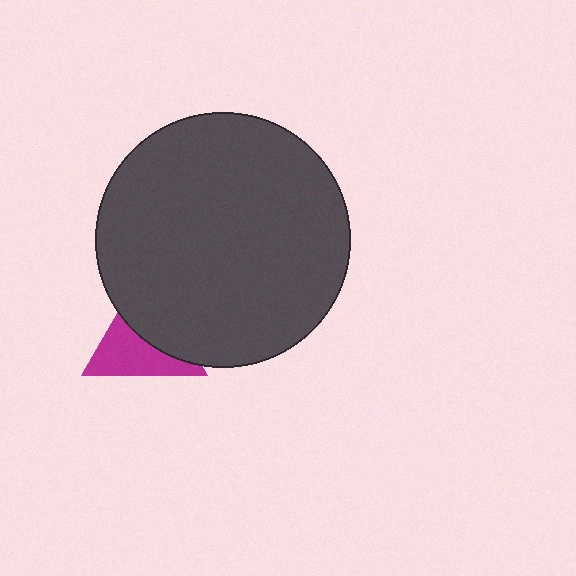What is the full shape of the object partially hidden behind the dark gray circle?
The partially hidden object is a magenta triangle.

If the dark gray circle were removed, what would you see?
You would see the complete magenta triangle.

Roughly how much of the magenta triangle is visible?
About half of it is visible (roughly 51%).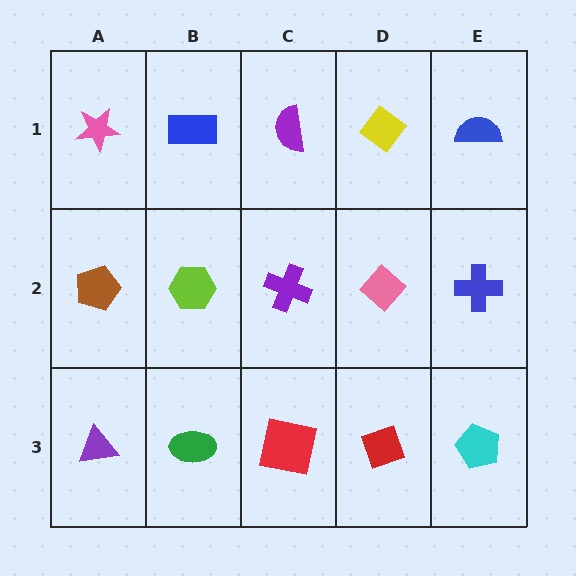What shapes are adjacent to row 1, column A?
A brown pentagon (row 2, column A), a blue rectangle (row 1, column B).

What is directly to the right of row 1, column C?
A yellow diamond.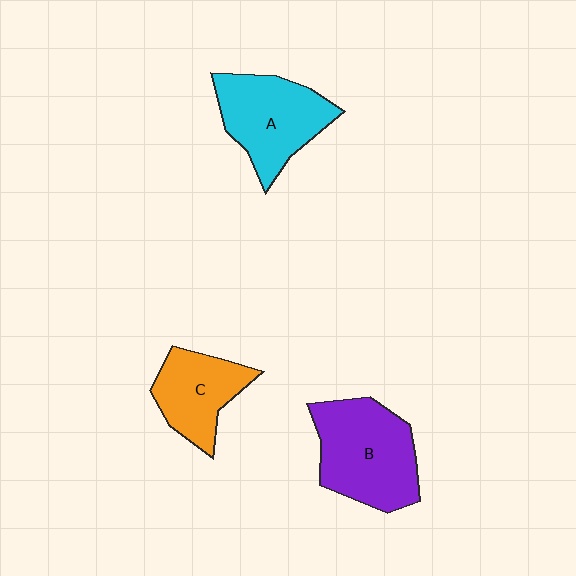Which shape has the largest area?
Shape B (purple).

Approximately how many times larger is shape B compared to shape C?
Approximately 1.5 times.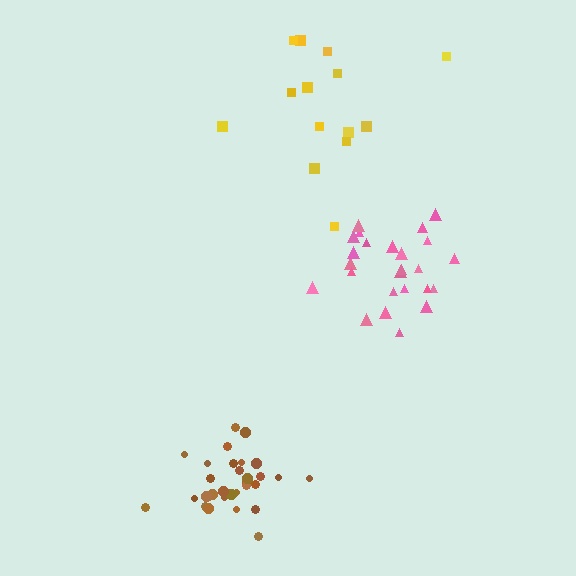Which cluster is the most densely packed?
Brown.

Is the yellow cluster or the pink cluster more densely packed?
Pink.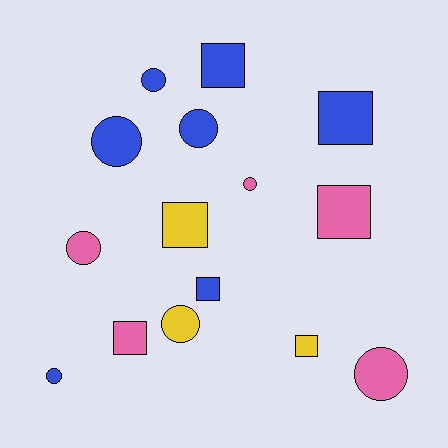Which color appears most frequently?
Blue, with 7 objects.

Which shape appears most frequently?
Circle, with 8 objects.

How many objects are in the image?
There are 15 objects.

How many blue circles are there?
There are 4 blue circles.